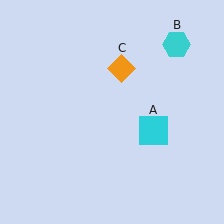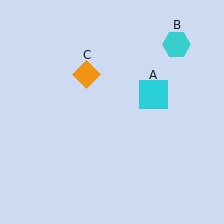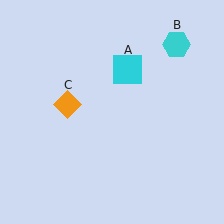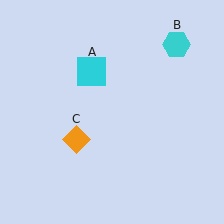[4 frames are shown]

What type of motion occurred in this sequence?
The cyan square (object A), orange diamond (object C) rotated counterclockwise around the center of the scene.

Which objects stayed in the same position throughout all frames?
Cyan hexagon (object B) remained stationary.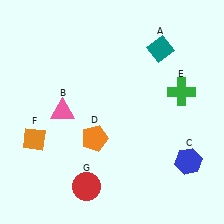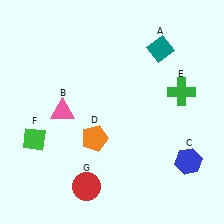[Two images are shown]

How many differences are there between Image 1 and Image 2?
There is 1 difference between the two images.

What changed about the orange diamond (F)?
In Image 1, F is orange. In Image 2, it changed to green.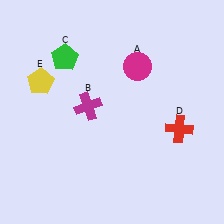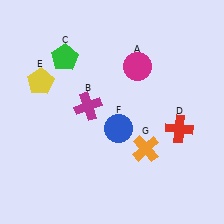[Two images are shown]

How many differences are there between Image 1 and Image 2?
There are 2 differences between the two images.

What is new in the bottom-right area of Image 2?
An orange cross (G) was added in the bottom-right area of Image 2.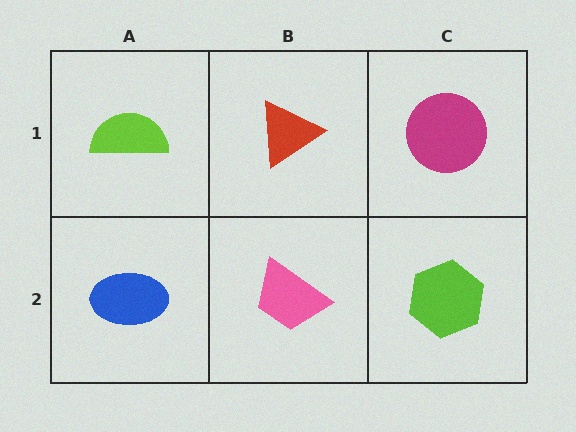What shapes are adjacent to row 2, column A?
A lime semicircle (row 1, column A), a pink trapezoid (row 2, column B).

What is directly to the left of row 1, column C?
A red triangle.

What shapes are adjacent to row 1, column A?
A blue ellipse (row 2, column A), a red triangle (row 1, column B).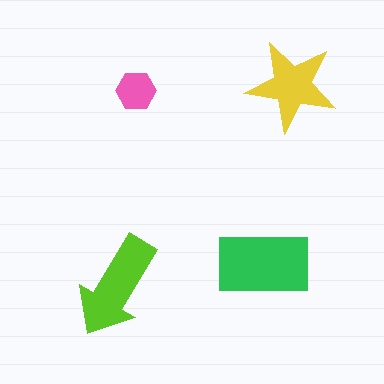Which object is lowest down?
The lime arrow is bottommost.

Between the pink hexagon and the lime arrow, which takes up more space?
The lime arrow.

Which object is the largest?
The green rectangle.